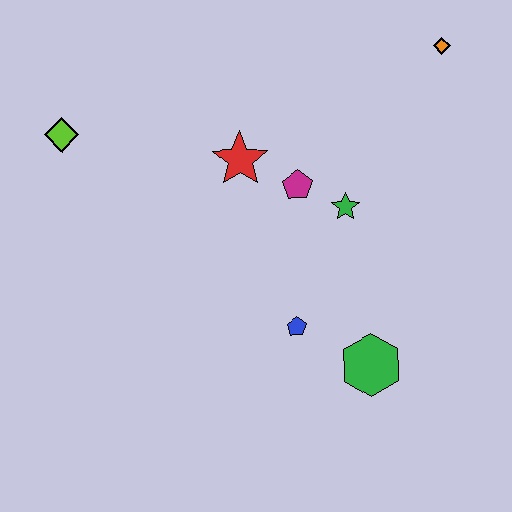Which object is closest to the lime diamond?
The red star is closest to the lime diamond.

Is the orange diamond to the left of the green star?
No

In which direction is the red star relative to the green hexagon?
The red star is above the green hexagon.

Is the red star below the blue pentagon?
No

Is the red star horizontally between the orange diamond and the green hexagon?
No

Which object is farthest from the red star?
The green hexagon is farthest from the red star.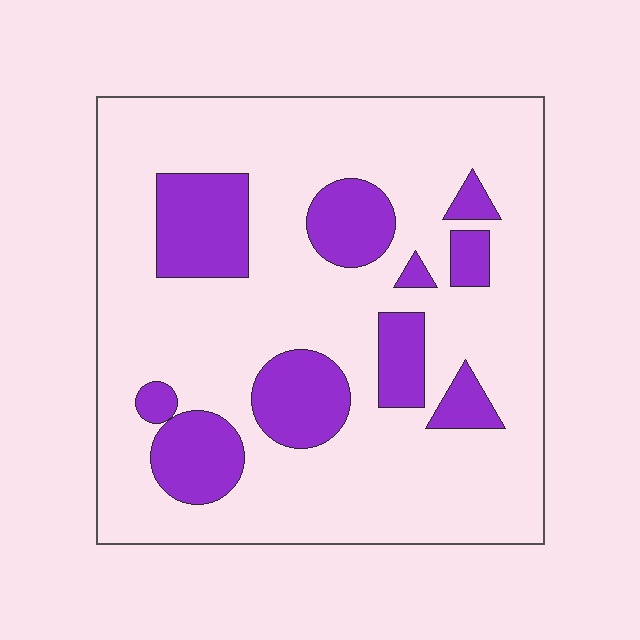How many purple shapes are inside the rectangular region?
10.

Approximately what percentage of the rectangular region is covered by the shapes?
Approximately 20%.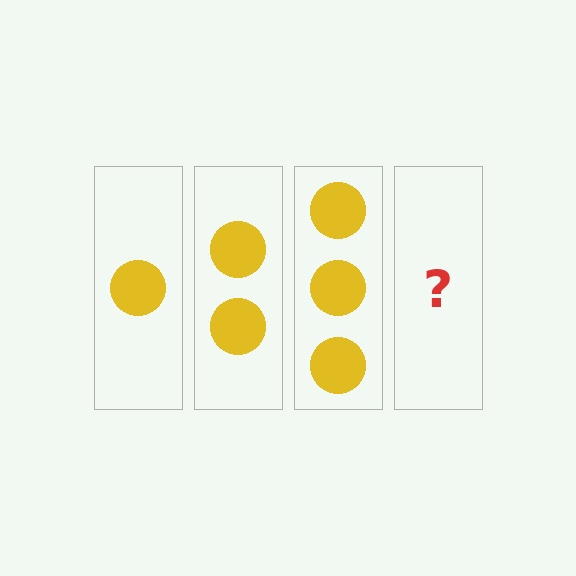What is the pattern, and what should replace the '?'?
The pattern is that each step adds one more circle. The '?' should be 4 circles.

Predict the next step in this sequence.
The next step is 4 circles.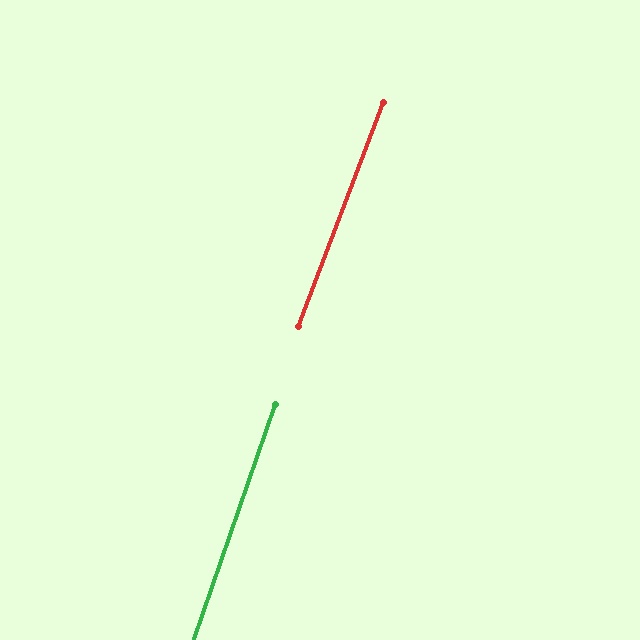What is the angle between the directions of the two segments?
Approximately 1 degree.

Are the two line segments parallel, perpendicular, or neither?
Parallel — their directions differ by only 1.5°.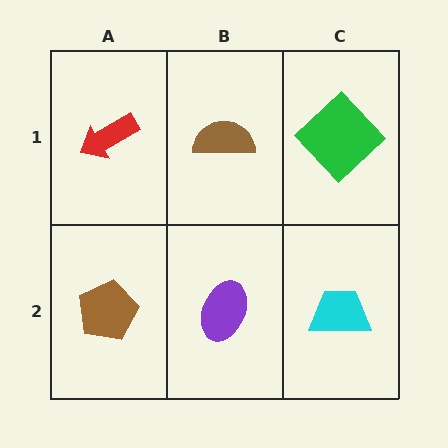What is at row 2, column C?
A cyan trapezoid.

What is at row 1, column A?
A red arrow.